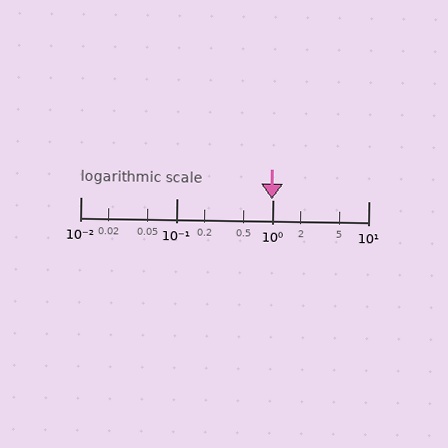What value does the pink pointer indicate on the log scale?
The pointer indicates approximately 0.98.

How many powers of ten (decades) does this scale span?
The scale spans 3 decades, from 0.01 to 10.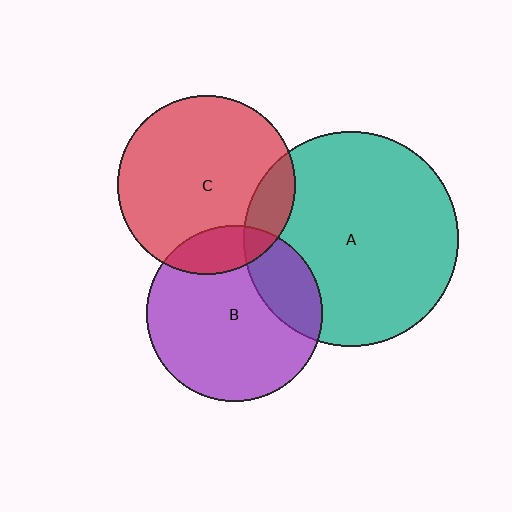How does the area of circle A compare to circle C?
Approximately 1.5 times.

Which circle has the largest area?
Circle A (teal).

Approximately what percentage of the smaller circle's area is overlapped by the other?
Approximately 15%.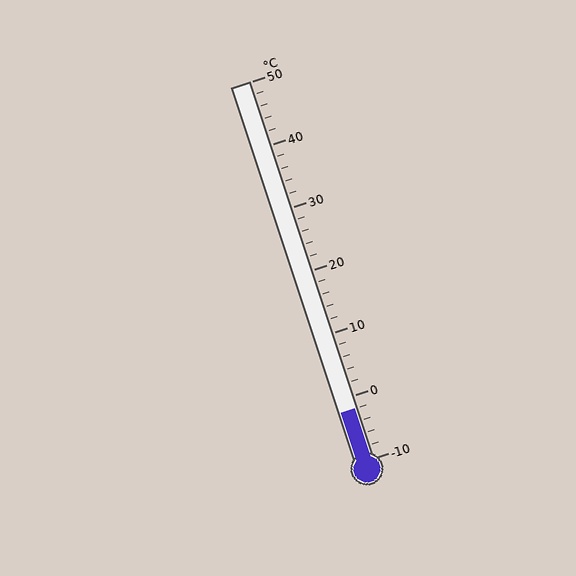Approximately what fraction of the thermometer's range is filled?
The thermometer is filled to approximately 15% of its range.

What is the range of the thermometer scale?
The thermometer scale ranges from -10°C to 50°C.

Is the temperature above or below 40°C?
The temperature is below 40°C.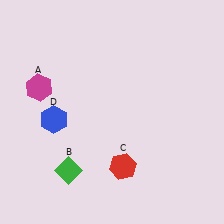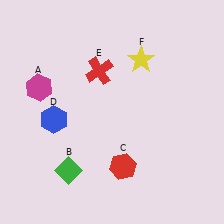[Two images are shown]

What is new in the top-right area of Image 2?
A yellow star (F) was added in the top-right area of Image 2.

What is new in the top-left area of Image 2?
A red cross (E) was added in the top-left area of Image 2.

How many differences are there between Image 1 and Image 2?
There are 2 differences between the two images.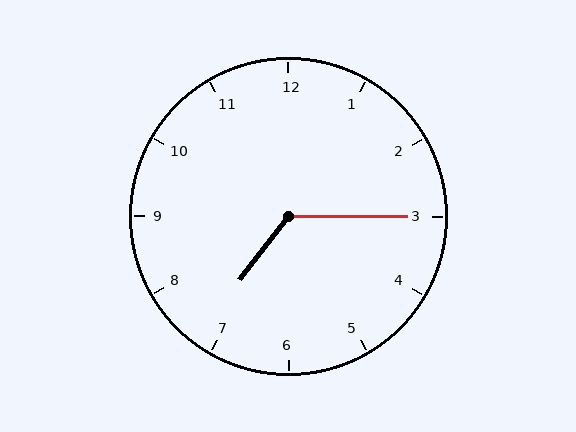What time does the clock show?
7:15.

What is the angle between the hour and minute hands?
Approximately 128 degrees.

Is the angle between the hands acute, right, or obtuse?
It is obtuse.